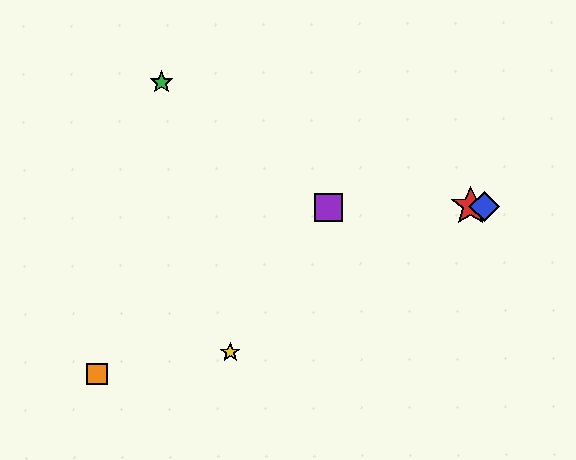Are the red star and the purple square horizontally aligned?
Yes, both are at y≈206.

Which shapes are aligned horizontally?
The red star, the blue diamond, the purple square are aligned horizontally.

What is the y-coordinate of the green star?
The green star is at y≈82.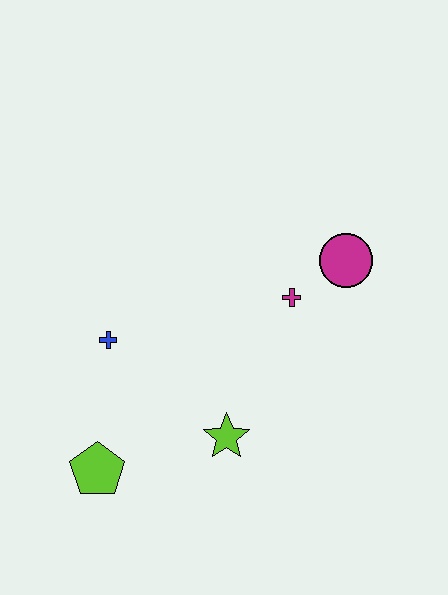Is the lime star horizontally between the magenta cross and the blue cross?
Yes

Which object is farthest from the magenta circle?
The lime pentagon is farthest from the magenta circle.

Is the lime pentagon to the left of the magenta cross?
Yes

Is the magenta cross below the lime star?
No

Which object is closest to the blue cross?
The lime pentagon is closest to the blue cross.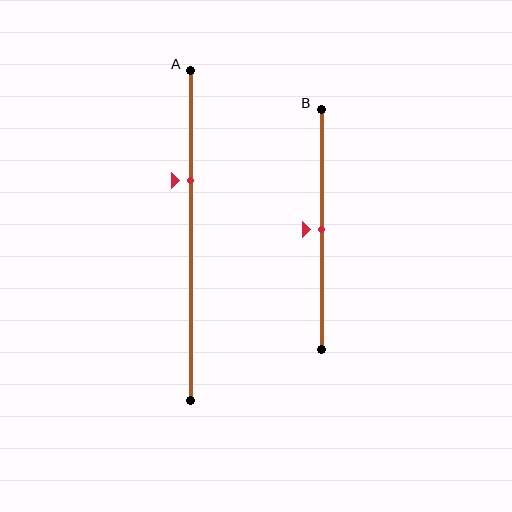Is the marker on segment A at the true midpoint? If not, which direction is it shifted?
No, the marker on segment A is shifted upward by about 17% of the segment length.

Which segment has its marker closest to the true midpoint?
Segment B has its marker closest to the true midpoint.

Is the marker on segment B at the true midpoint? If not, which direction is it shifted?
Yes, the marker on segment B is at the true midpoint.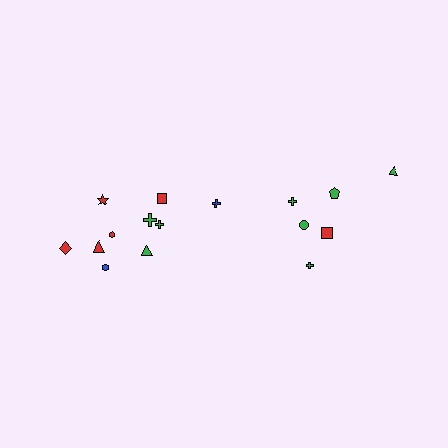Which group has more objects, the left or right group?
The left group.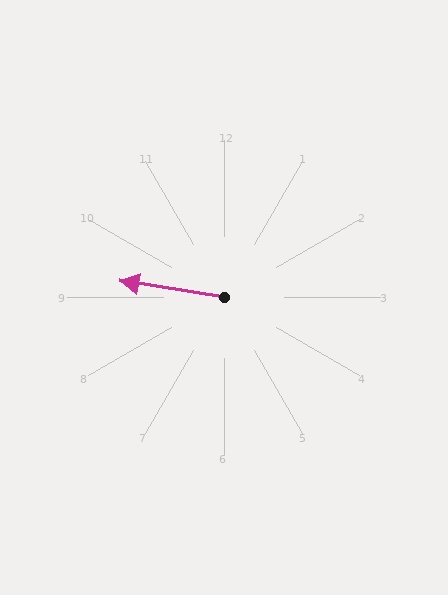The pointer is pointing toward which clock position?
Roughly 9 o'clock.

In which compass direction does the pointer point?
West.